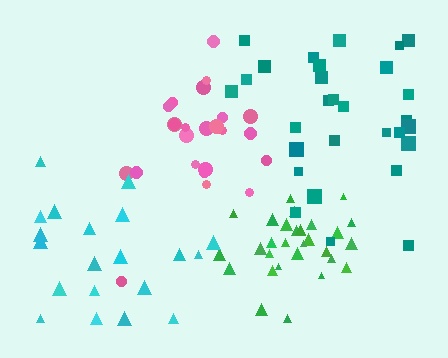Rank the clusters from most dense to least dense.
green, pink, teal, cyan.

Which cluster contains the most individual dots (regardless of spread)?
Green (30).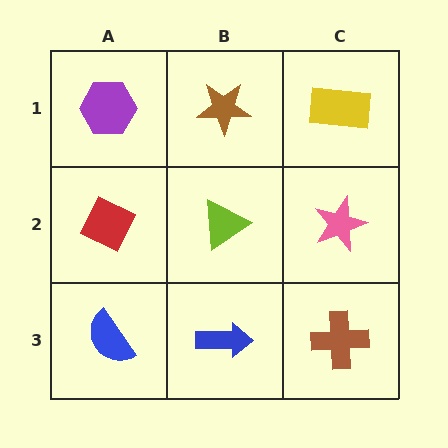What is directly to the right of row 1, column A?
A brown star.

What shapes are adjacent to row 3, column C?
A pink star (row 2, column C), a blue arrow (row 3, column B).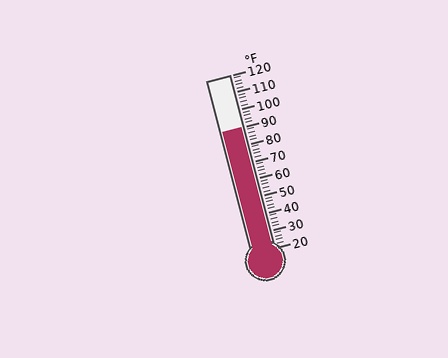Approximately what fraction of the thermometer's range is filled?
The thermometer is filled to approximately 70% of its range.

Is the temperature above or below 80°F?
The temperature is above 80°F.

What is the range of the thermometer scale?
The thermometer scale ranges from 20°F to 120°F.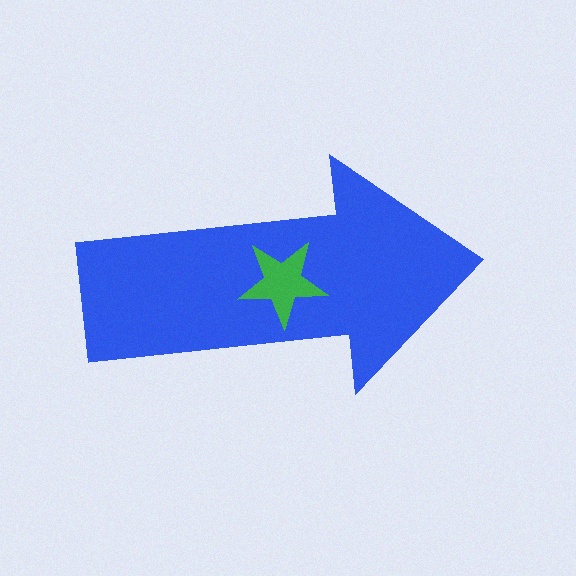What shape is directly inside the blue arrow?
The green star.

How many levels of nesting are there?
2.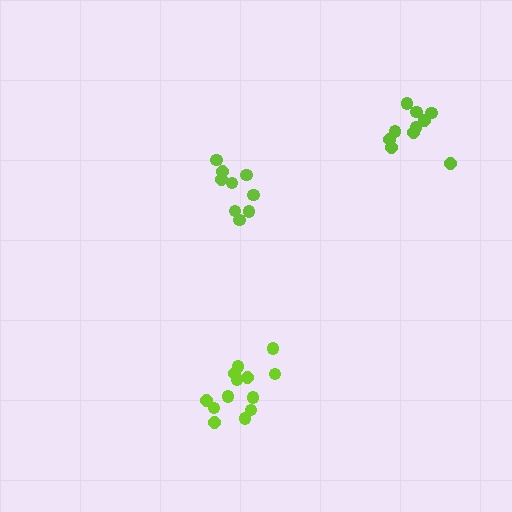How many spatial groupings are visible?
There are 3 spatial groupings.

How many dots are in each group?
Group 1: 13 dots, Group 2: 10 dots, Group 3: 9 dots (32 total).